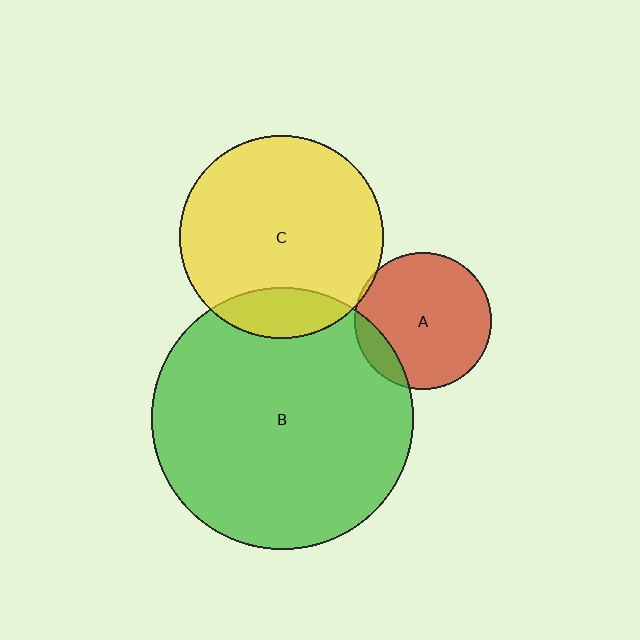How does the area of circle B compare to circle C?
Approximately 1.7 times.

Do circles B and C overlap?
Yes.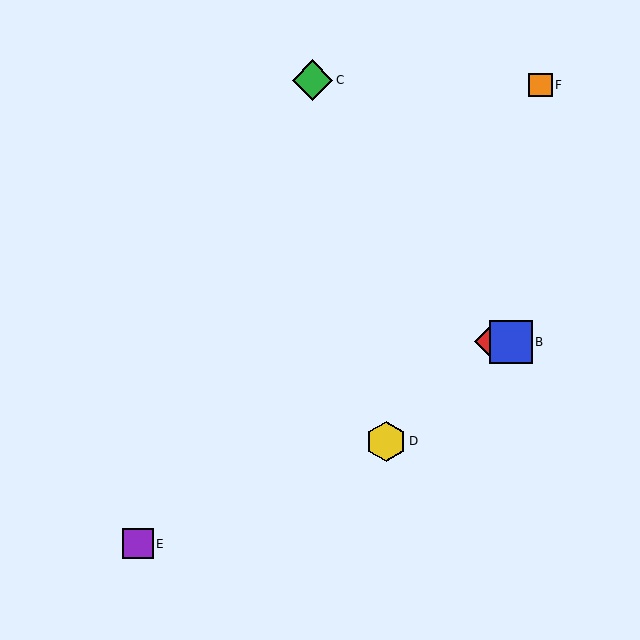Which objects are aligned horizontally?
Objects A, B are aligned horizontally.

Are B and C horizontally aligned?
No, B is at y≈342 and C is at y≈80.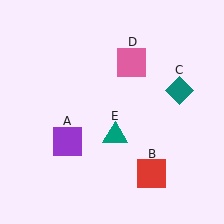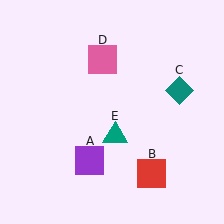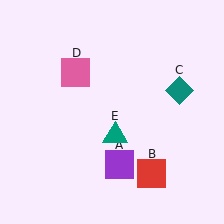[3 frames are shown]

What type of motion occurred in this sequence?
The purple square (object A), pink square (object D) rotated counterclockwise around the center of the scene.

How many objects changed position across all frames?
2 objects changed position: purple square (object A), pink square (object D).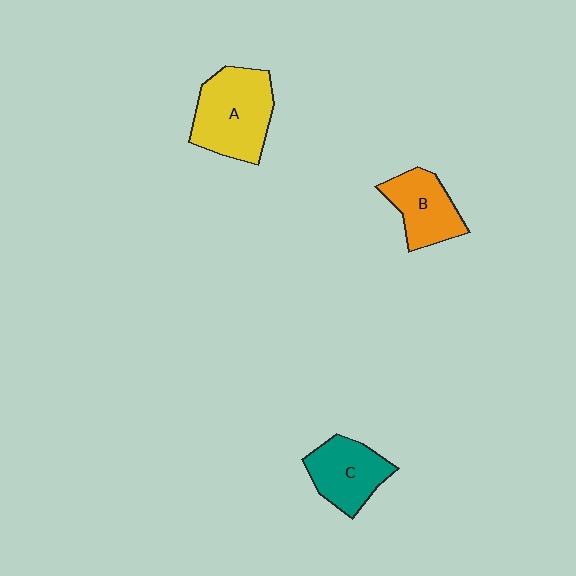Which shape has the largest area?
Shape A (yellow).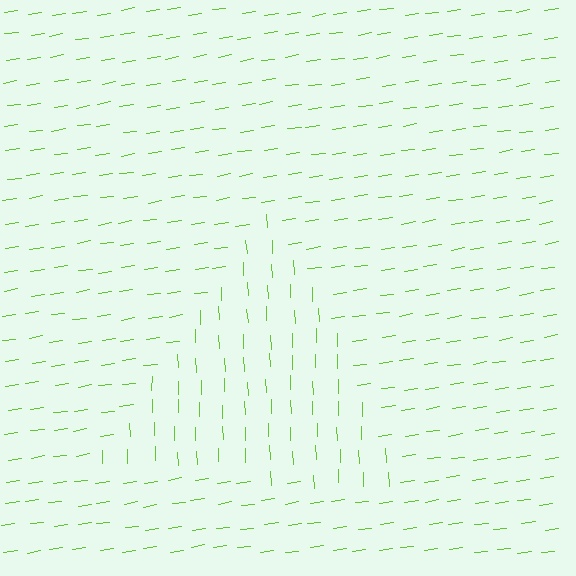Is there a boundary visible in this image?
Yes, there is a texture boundary formed by a change in line orientation.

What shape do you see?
I see a triangle.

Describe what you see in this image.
The image is filled with small lime line segments. A triangle region in the image has lines oriented differently from the surrounding lines, creating a visible texture boundary.